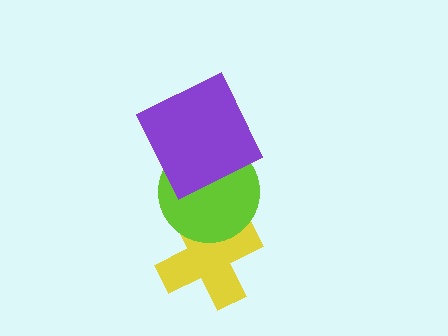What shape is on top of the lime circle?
The purple square is on top of the lime circle.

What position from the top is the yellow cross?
The yellow cross is 3rd from the top.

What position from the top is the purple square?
The purple square is 1st from the top.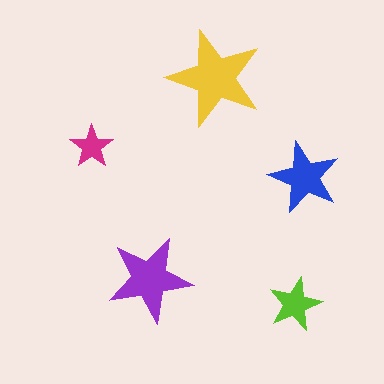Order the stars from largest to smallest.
the yellow one, the purple one, the blue one, the lime one, the magenta one.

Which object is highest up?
The yellow star is topmost.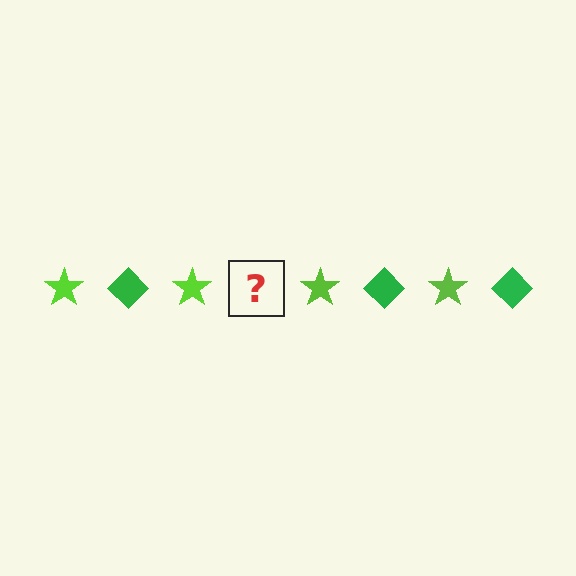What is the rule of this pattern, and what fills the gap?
The rule is that the pattern alternates between lime star and green diamond. The gap should be filled with a green diamond.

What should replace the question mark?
The question mark should be replaced with a green diamond.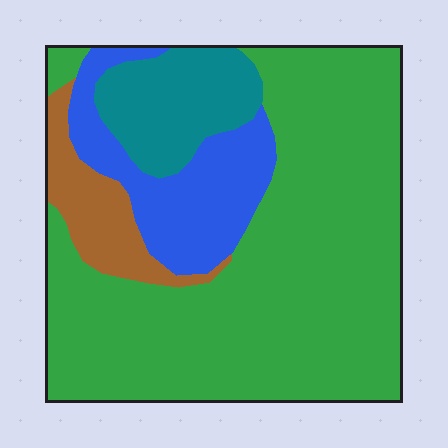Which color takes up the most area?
Green, at roughly 65%.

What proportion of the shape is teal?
Teal takes up about one eighth (1/8) of the shape.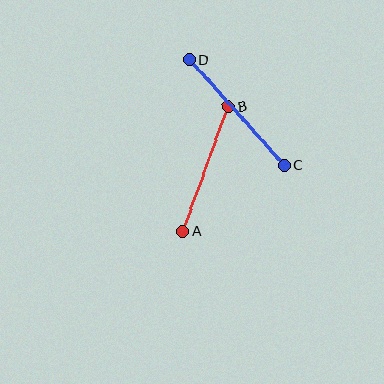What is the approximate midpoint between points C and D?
The midpoint is at approximately (237, 113) pixels.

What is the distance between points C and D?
The distance is approximately 142 pixels.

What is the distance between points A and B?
The distance is approximately 133 pixels.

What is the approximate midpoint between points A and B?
The midpoint is at approximately (206, 169) pixels.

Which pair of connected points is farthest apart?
Points C and D are farthest apart.